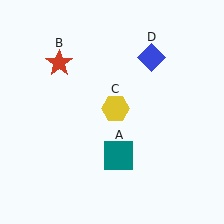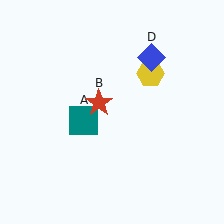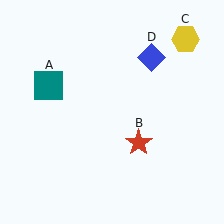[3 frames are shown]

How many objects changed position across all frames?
3 objects changed position: teal square (object A), red star (object B), yellow hexagon (object C).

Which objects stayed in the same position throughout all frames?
Blue diamond (object D) remained stationary.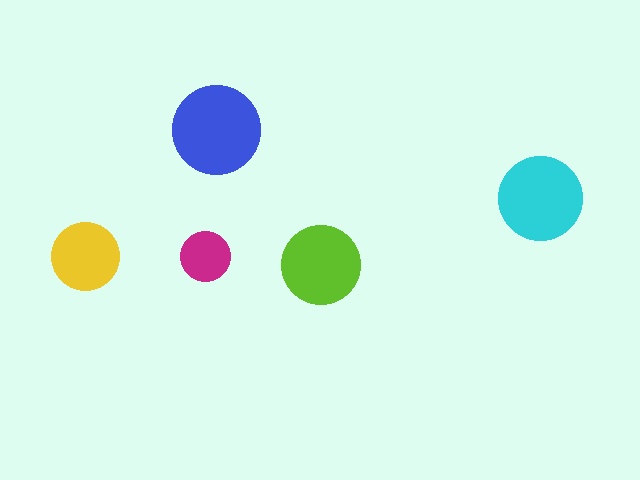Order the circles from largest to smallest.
the blue one, the cyan one, the lime one, the yellow one, the magenta one.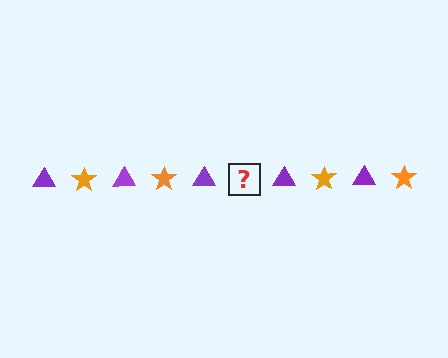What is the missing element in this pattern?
The missing element is an orange star.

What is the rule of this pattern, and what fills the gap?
The rule is that the pattern alternates between purple triangle and orange star. The gap should be filled with an orange star.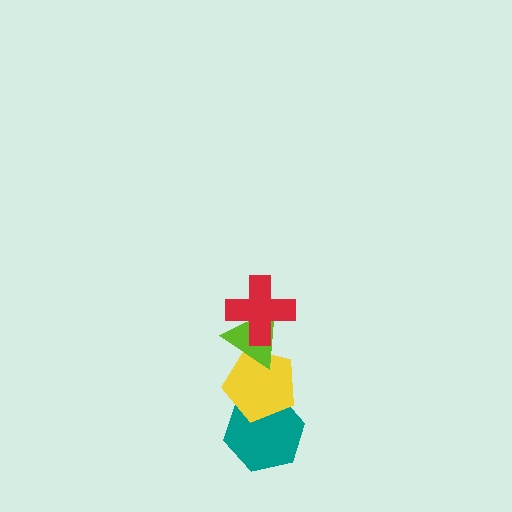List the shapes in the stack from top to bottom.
From top to bottom: the red cross, the lime triangle, the yellow pentagon, the teal hexagon.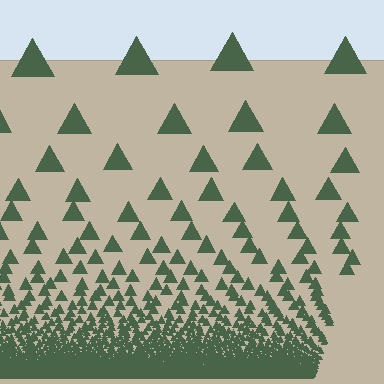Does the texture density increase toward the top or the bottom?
Density increases toward the bottom.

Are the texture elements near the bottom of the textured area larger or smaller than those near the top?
Smaller. The gradient is inverted — elements near the bottom are smaller and denser.